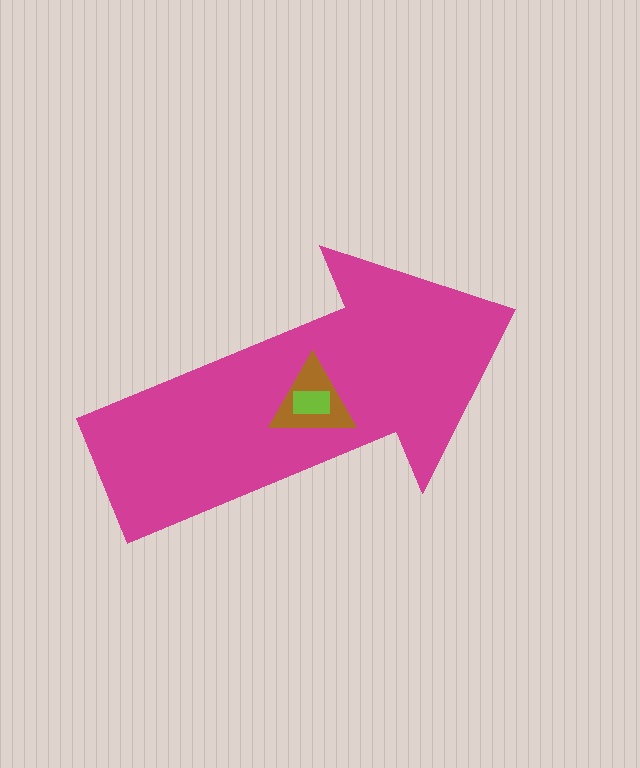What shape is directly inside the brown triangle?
The lime rectangle.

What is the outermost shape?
The magenta arrow.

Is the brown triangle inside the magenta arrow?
Yes.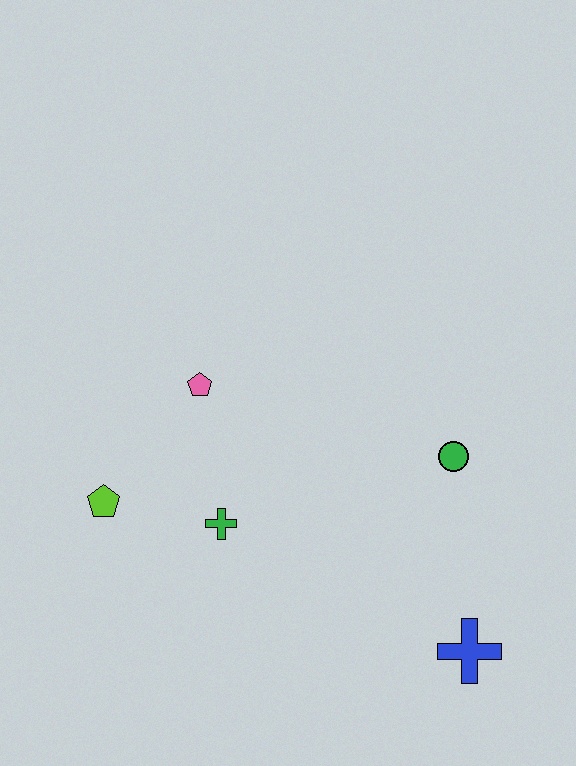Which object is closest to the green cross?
The lime pentagon is closest to the green cross.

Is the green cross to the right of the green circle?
No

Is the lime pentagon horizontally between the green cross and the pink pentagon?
No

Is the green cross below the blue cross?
No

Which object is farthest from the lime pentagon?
The blue cross is farthest from the lime pentagon.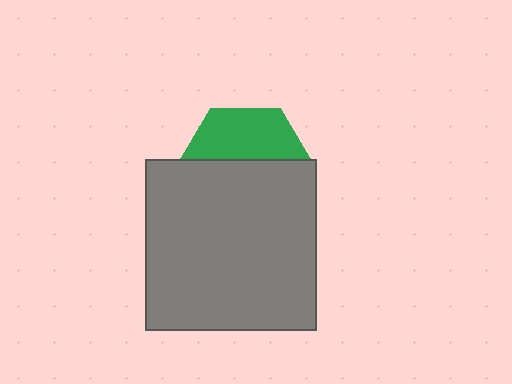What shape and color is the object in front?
The object in front is a gray square.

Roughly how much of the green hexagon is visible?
A small part of it is visible (roughly 40%).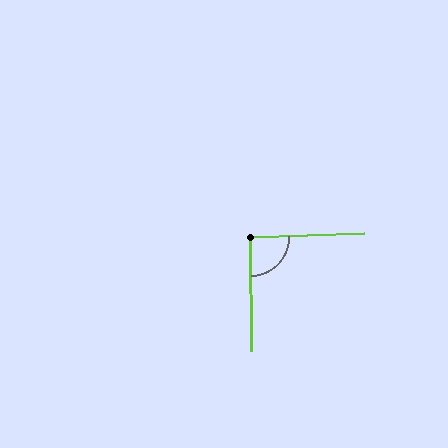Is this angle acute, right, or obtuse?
It is approximately a right angle.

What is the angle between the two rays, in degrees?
Approximately 92 degrees.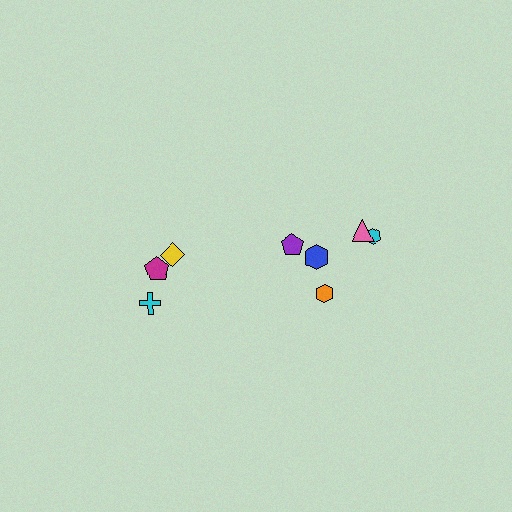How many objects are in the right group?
There are 5 objects.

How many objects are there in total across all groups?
There are 8 objects.